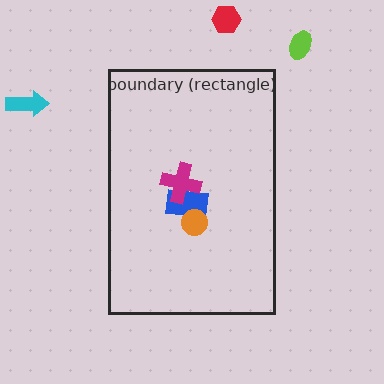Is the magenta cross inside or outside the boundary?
Inside.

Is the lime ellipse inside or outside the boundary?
Outside.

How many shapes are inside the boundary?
3 inside, 3 outside.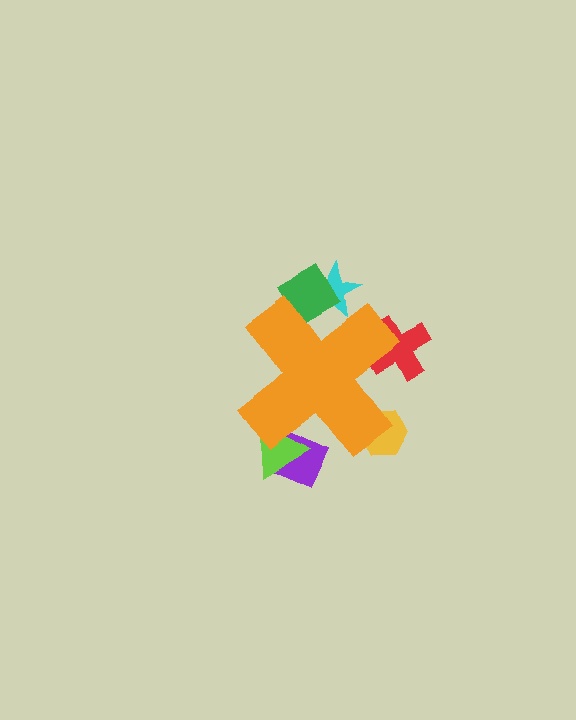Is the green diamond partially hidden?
Yes, the green diamond is partially hidden behind the orange cross.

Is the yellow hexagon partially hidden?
Yes, the yellow hexagon is partially hidden behind the orange cross.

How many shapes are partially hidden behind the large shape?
6 shapes are partially hidden.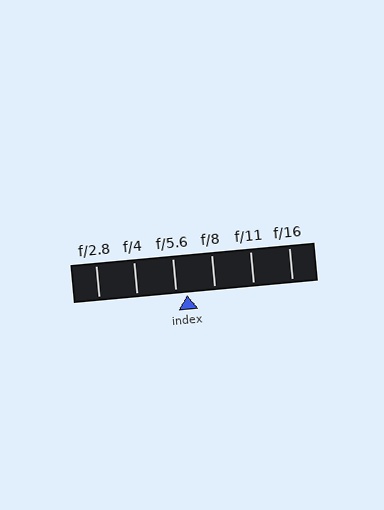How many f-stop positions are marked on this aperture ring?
There are 6 f-stop positions marked.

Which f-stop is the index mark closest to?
The index mark is closest to f/5.6.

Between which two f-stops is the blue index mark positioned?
The index mark is between f/5.6 and f/8.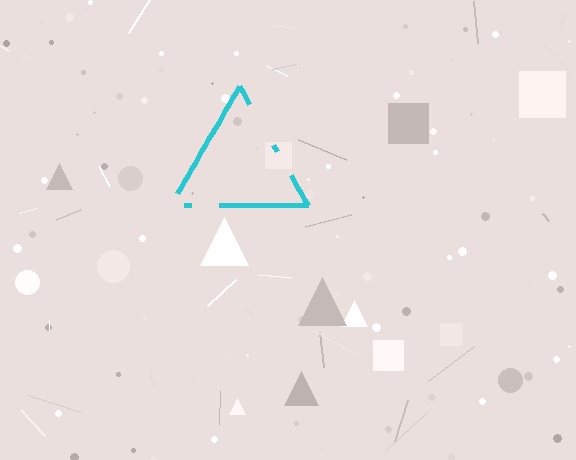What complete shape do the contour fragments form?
The contour fragments form a triangle.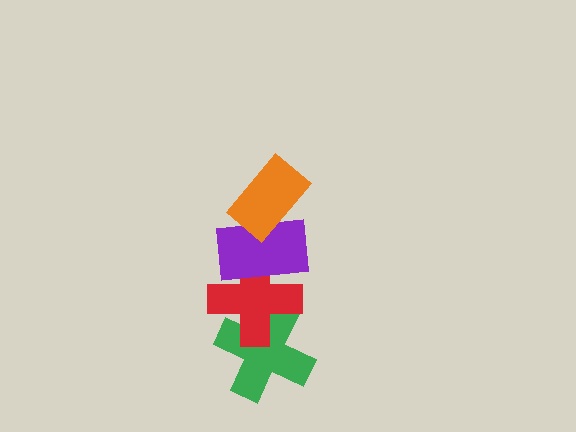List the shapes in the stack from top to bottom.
From top to bottom: the orange rectangle, the purple rectangle, the red cross, the green cross.